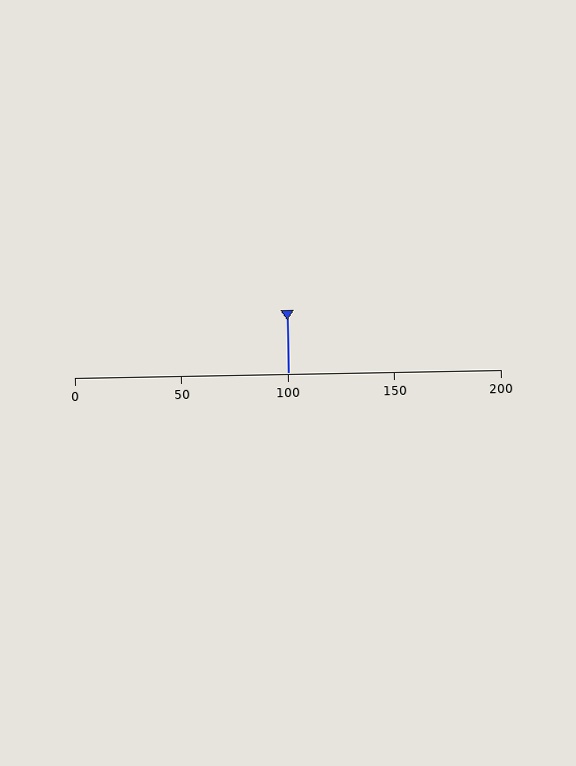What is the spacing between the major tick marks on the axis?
The major ticks are spaced 50 apart.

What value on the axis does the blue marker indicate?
The marker indicates approximately 100.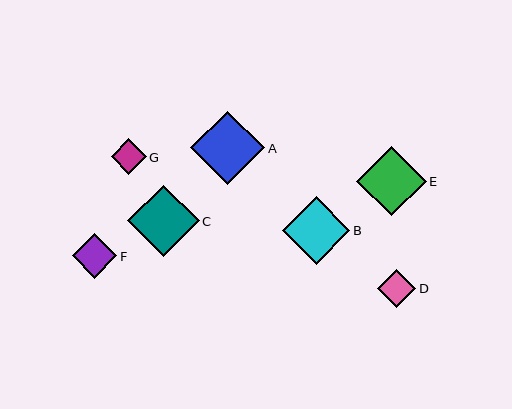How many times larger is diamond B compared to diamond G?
Diamond B is approximately 1.9 times the size of diamond G.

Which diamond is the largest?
Diamond A is the largest with a size of approximately 74 pixels.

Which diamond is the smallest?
Diamond G is the smallest with a size of approximately 35 pixels.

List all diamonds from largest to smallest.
From largest to smallest: A, C, E, B, F, D, G.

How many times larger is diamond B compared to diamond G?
Diamond B is approximately 1.9 times the size of diamond G.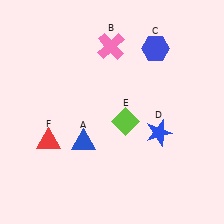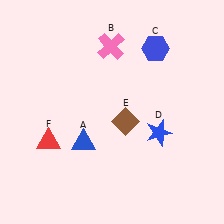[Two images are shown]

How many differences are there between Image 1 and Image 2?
There is 1 difference between the two images.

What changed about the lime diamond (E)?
In Image 1, E is lime. In Image 2, it changed to brown.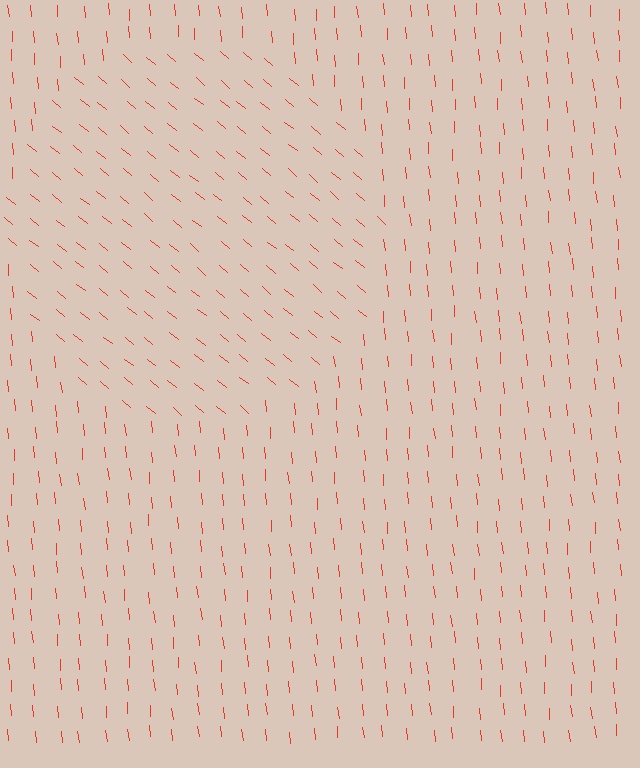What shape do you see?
I see a circle.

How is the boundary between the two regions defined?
The boundary is defined purely by a change in line orientation (approximately 45 degrees difference). All lines are the same color and thickness.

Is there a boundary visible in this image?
Yes, there is a texture boundary formed by a change in line orientation.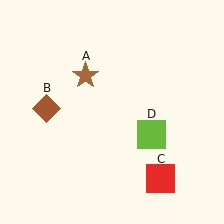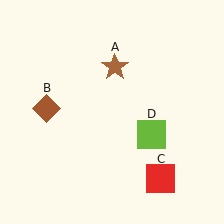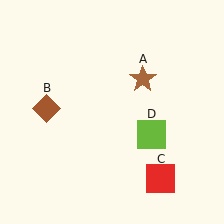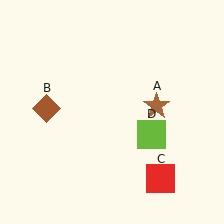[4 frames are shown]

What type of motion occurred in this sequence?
The brown star (object A) rotated clockwise around the center of the scene.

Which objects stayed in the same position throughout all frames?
Brown diamond (object B) and red square (object C) and lime square (object D) remained stationary.